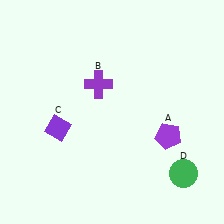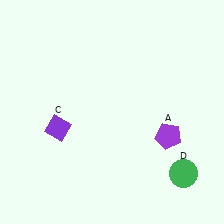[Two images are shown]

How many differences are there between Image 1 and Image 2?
There is 1 difference between the two images.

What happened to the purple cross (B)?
The purple cross (B) was removed in Image 2. It was in the top-left area of Image 1.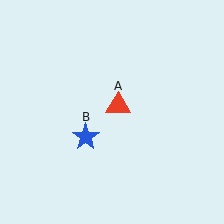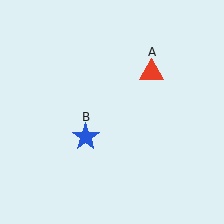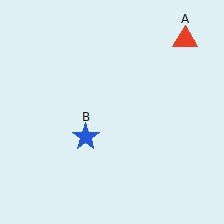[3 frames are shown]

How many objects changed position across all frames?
1 object changed position: red triangle (object A).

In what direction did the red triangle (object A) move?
The red triangle (object A) moved up and to the right.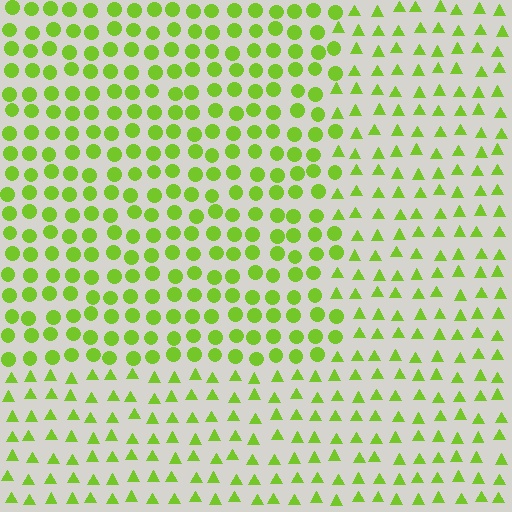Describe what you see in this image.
The image is filled with small lime elements arranged in a uniform grid. A rectangle-shaped region contains circles, while the surrounding area contains triangles. The boundary is defined purely by the change in element shape.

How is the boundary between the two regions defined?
The boundary is defined by a change in element shape: circles inside vs. triangles outside. All elements share the same color and spacing.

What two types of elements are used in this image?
The image uses circles inside the rectangle region and triangles outside it.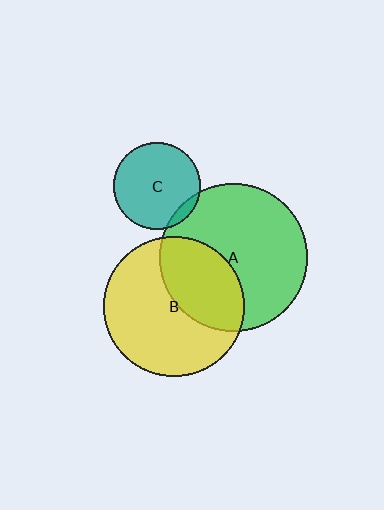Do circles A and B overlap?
Yes.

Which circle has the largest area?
Circle A (green).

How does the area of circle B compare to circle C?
Approximately 2.6 times.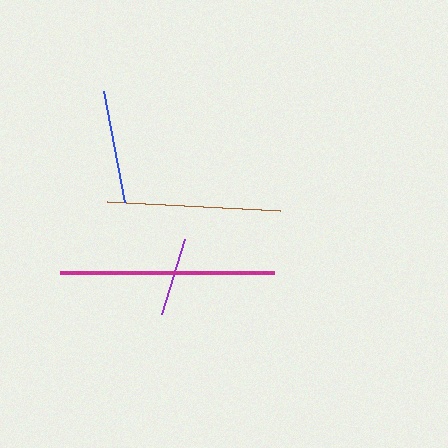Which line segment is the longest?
The magenta line is the longest at approximately 214 pixels.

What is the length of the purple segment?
The purple segment is approximately 78 pixels long.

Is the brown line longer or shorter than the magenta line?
The magenta line is longer than the brown line.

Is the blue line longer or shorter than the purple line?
The blue line is longer than the purple line.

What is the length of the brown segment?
The brown segment is approximately 173 pixels long.